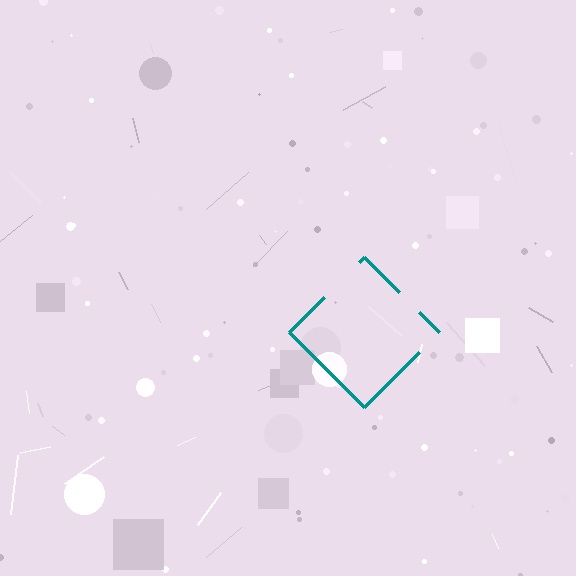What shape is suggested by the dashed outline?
The dashed outline suggests a diamond.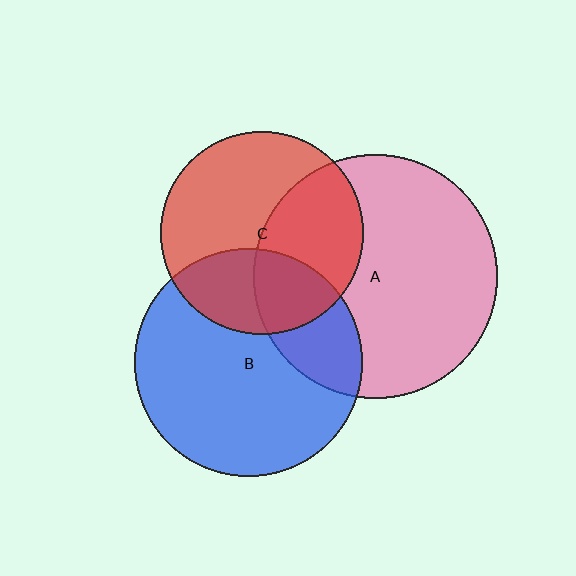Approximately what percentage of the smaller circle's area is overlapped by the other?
Approximately 30%.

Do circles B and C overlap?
Yes.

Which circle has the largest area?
Circle A (pink).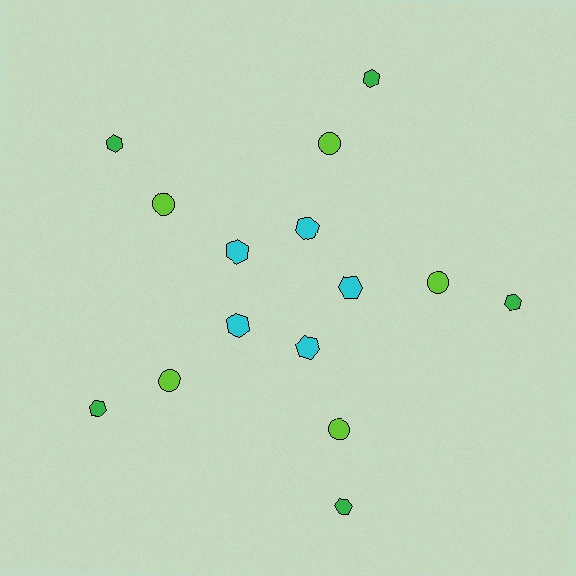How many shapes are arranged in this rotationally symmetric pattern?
There are 15 shapes, arranged in 5 groups of 3.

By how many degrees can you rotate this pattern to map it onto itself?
The pattern maps onto itself every 72 degrees of rotation.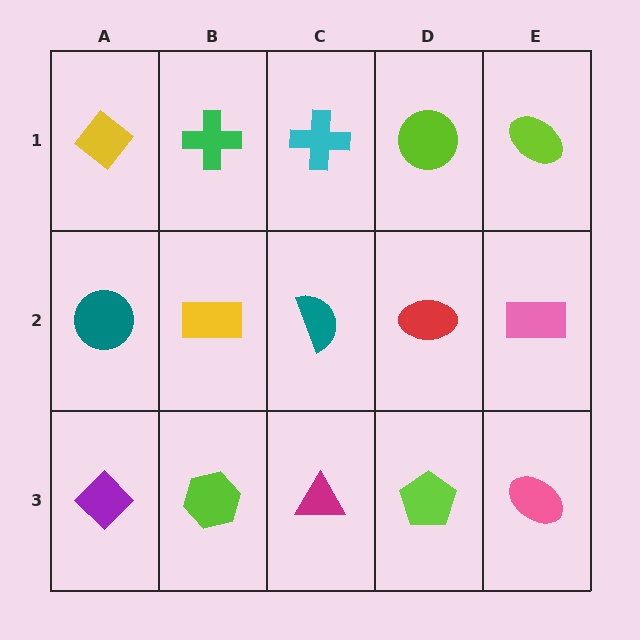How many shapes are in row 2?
5 shapes.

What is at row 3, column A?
A purple diamond.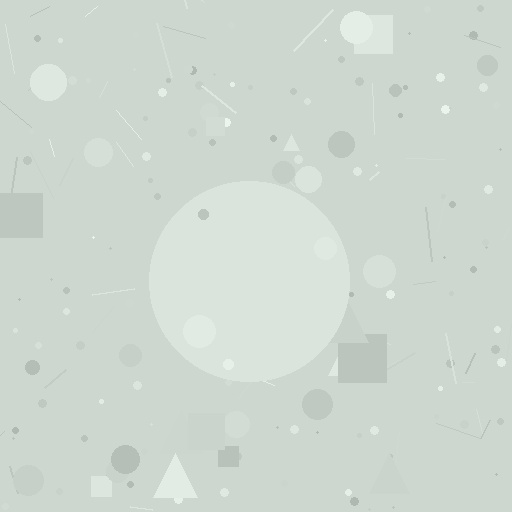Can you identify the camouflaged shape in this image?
The camouflaged shape is a circle.